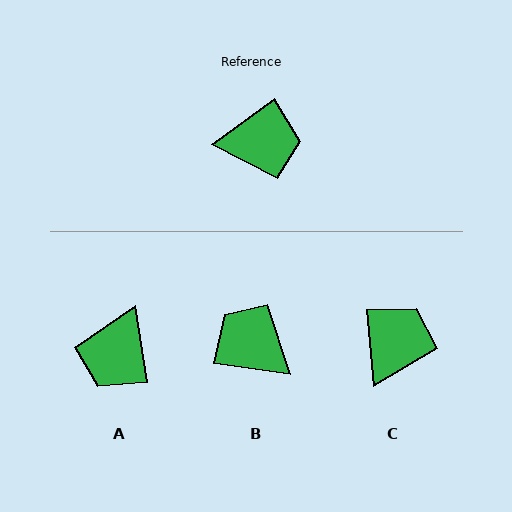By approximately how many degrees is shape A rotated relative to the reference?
Approximately 117 degrees clockwise.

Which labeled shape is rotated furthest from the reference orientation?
B, about 135 degrees away.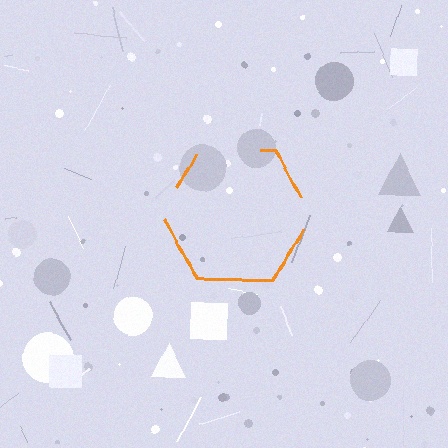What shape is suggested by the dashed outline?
The dashed outline suggests a hexagon.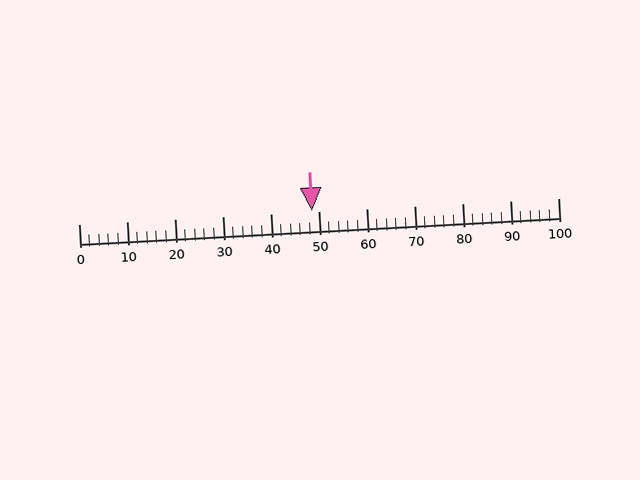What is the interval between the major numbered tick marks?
The major tick marks are spaced 10 units apart.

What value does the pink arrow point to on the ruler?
The pink arrow points to approximately 49.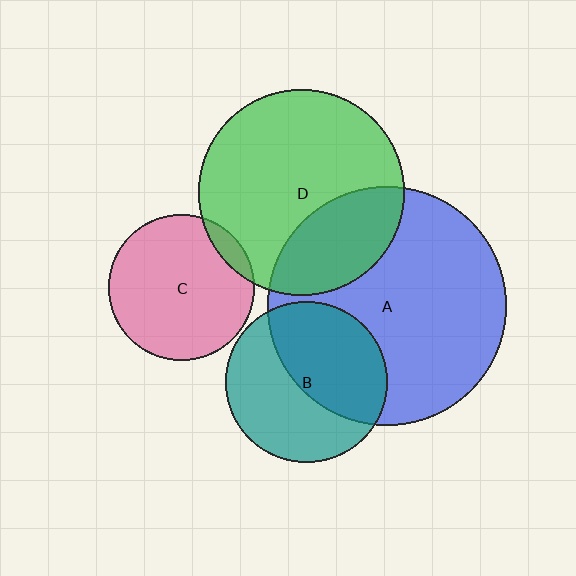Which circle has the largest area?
Circle A (blue).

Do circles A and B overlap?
Yes.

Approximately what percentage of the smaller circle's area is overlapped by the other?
Approximately 50%.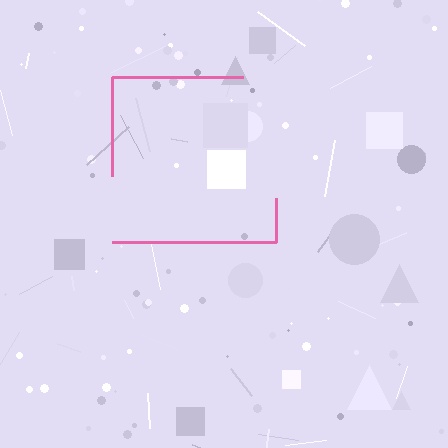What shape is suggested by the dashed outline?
The dashed outline suggests a square.